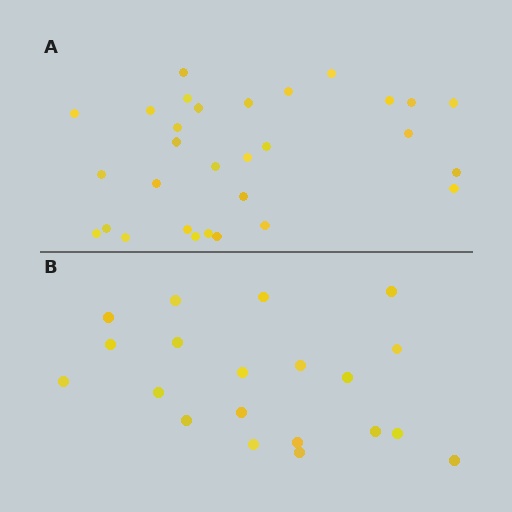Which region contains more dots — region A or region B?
Region A (the top region) has more dots.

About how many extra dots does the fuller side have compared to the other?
Region A has roughly 10 or so more dots than region B.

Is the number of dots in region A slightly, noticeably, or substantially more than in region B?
Region A has substantially more. The ratio is roughly 1.5 to 1.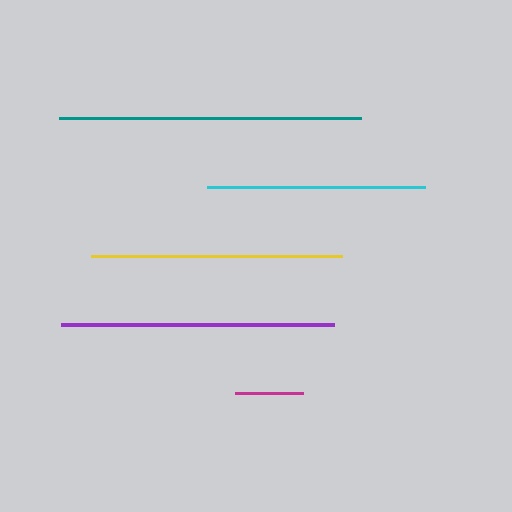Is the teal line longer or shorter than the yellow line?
The teal line is longer than the yellow line.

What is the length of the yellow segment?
The yellow segment is approximately 250 pixels long.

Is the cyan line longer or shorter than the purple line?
The purple line is longer than the cyan line.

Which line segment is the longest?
The teal line is the longest at approximately 302 pixels.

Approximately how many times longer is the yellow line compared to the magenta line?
The yellow line is approximately 3.7 times the length of the magenta line.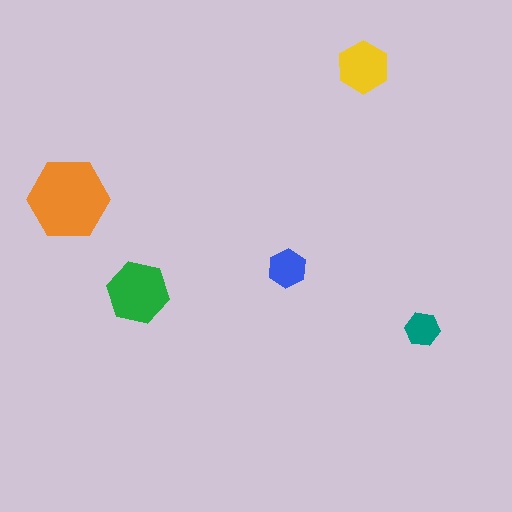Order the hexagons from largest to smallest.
the orange one, the green one, the yellow one, the blue one, the teal one.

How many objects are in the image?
There are 5 objects in the image.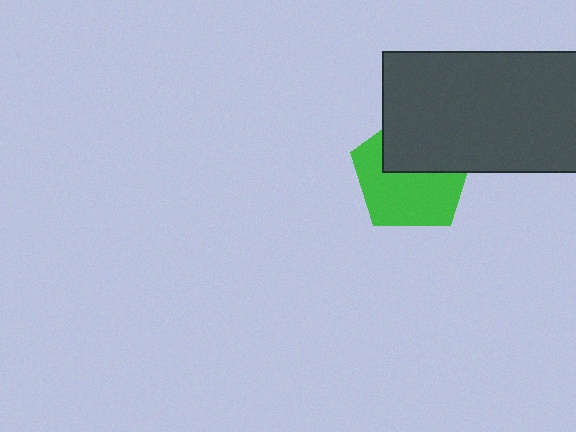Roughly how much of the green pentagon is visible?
About half of it is visible (roughly 58%).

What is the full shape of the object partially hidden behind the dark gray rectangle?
The partially hidden object is a green pentagon.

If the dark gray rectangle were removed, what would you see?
You would see the complete green pentagon.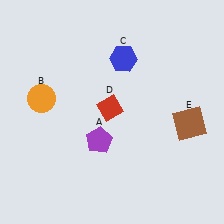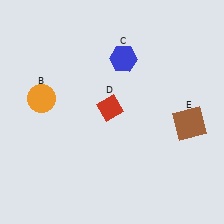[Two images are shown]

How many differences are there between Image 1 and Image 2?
There is 1 difference between the two images.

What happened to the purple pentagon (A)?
The purple pentagon (A) was removed in Image 2. It was in the bottom-left area of Image 1.